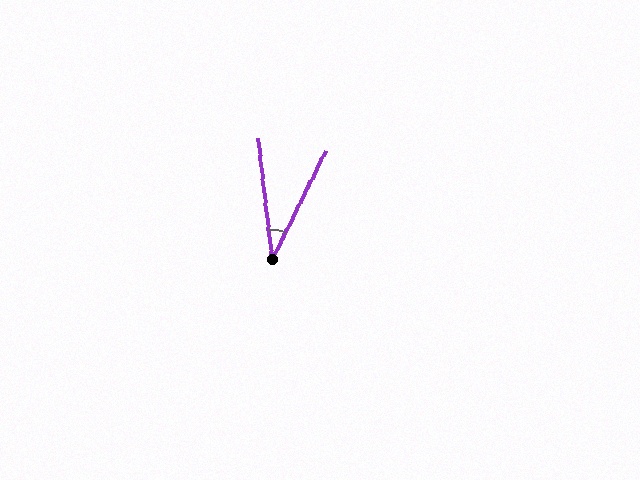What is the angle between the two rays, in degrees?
Approximately 33 degrees.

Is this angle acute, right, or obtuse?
It is acute.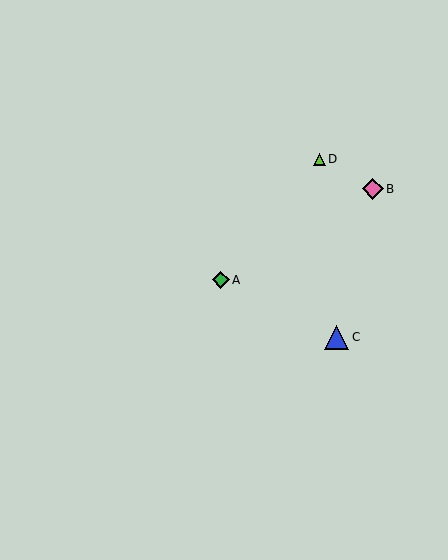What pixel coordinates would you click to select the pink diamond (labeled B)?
Click at (373, 189) to select the pink diamond B.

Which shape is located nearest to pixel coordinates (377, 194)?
The pink diamond (labeled B) at (373, 189) is nearest to that location.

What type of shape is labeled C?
Shape C is a blue triangle.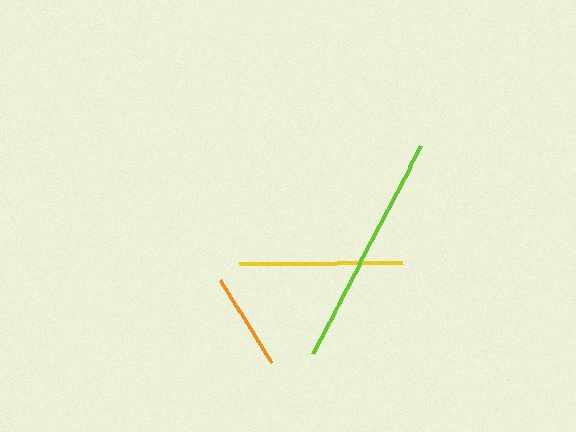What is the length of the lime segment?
The lime segment is approximately 234 pixels long.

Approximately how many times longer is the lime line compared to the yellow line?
The lime line is approximately 1.4 times the length of the yellow line.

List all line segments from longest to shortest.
From longest to shortest: lime, yellow, orange.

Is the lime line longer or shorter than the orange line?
The lime line is longer than the orange line.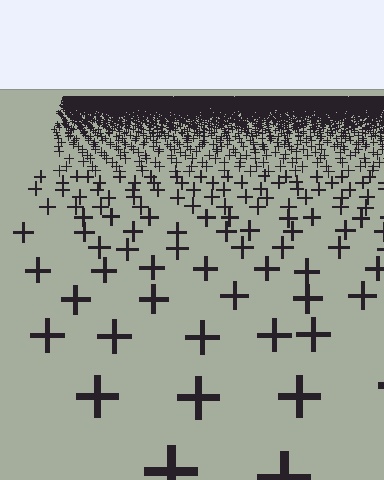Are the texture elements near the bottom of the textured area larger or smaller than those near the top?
Larger. Near the bottom, elements are closer to the viewer and appear at a bigger on-screen size.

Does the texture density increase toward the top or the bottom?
Density increases toward the top.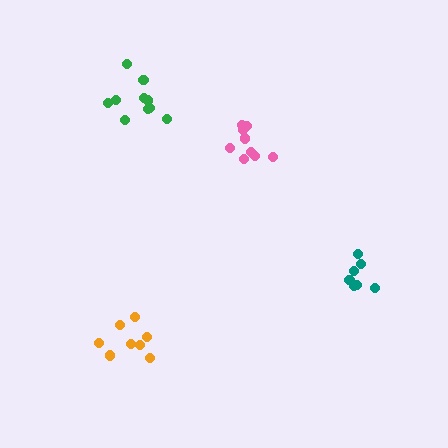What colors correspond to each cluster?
The clusters are colored: teal, pink, orange, green.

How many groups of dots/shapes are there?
There are 4 groups.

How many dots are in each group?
Group 1: 7 dots, Group 2: 9 dots, Group 3: 8 dots, Group 4: 11 dots (35 total).